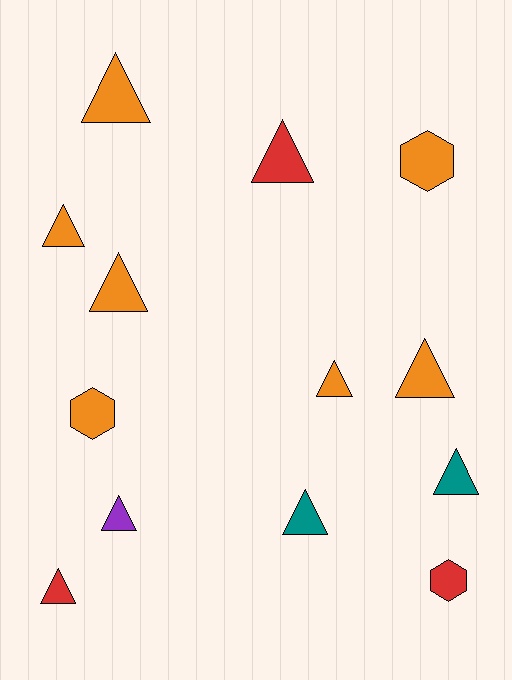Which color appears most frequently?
Orange, with 7 objects.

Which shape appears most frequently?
Triangle, with 10 objects.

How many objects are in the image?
There are 13 objects.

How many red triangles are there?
There are 2 red triangles.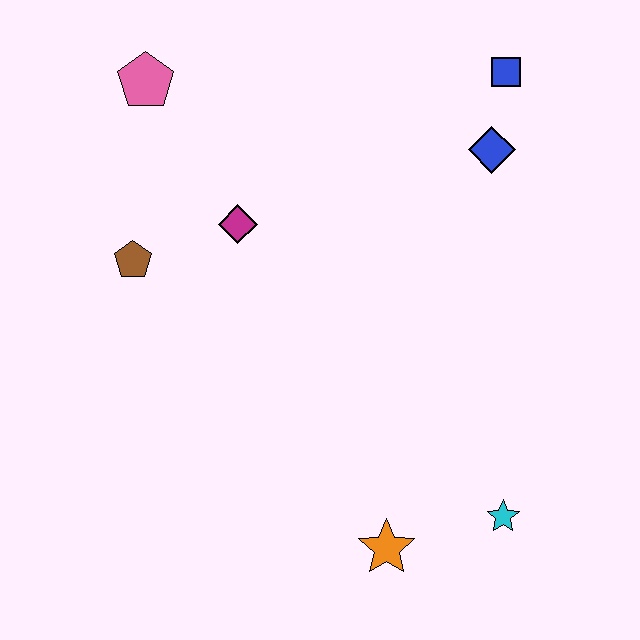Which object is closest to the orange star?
The cyan star is closest to the orange star.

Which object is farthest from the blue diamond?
The orange star is farthest from the blue diamond.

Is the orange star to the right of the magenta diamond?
Yes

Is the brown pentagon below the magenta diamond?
Yes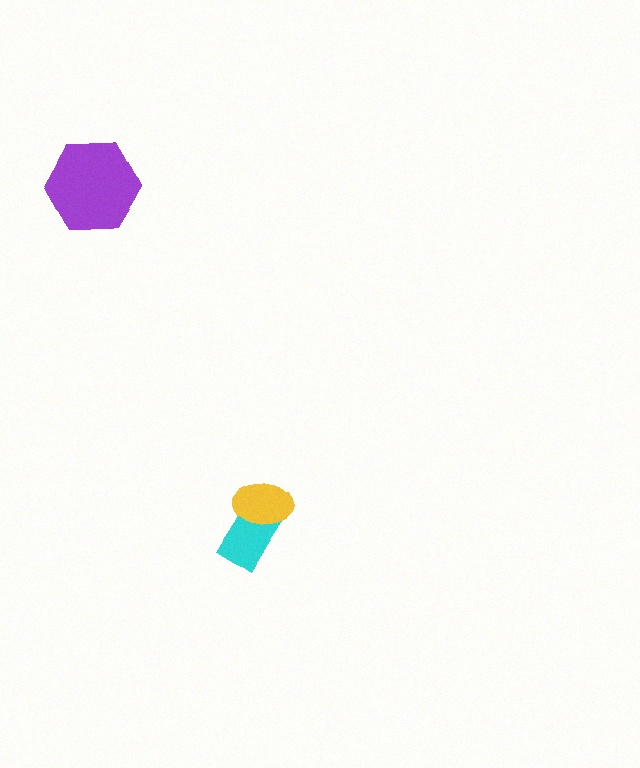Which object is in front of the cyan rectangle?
The yellow ellipse is in front of the cyan rectangle.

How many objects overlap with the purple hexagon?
0 objects overlap with the purple hexagon.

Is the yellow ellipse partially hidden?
No, no other shape covers it.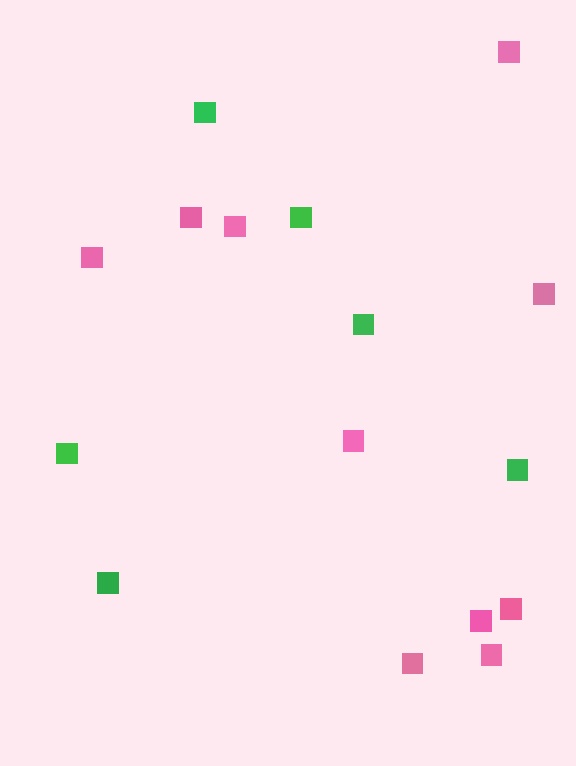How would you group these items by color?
There are 2 groups: one group of pink squares (10) and one group of green squares (6).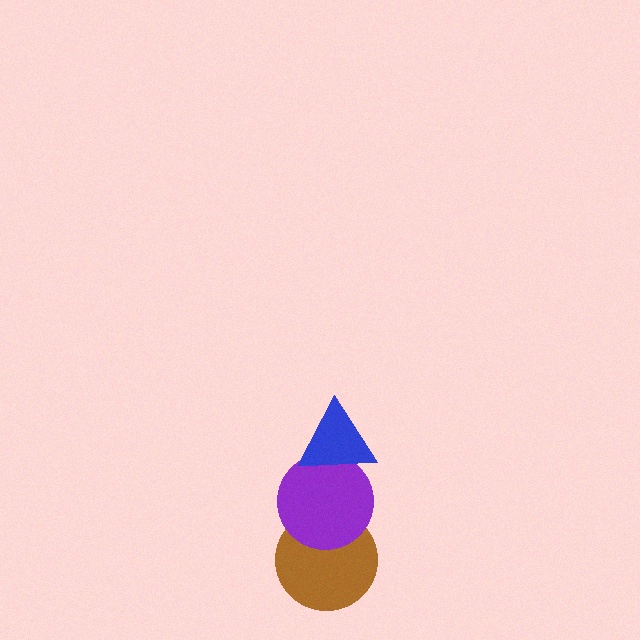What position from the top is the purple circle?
The purple circle is 2nd from the top.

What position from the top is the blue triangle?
The blue triangle is 1st from the top.